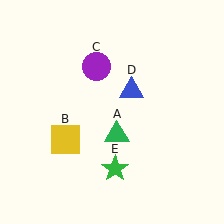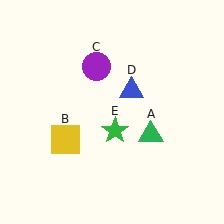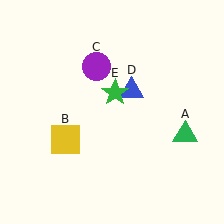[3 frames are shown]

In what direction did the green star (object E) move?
The green star (object E) moved up.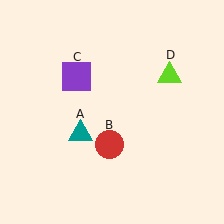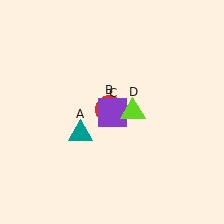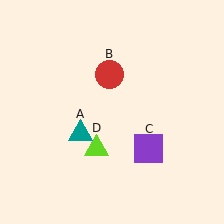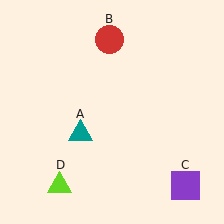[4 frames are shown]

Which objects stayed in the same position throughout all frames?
Teal triangle (object A) remained stationary.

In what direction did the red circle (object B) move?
The red circle (object B) moved up.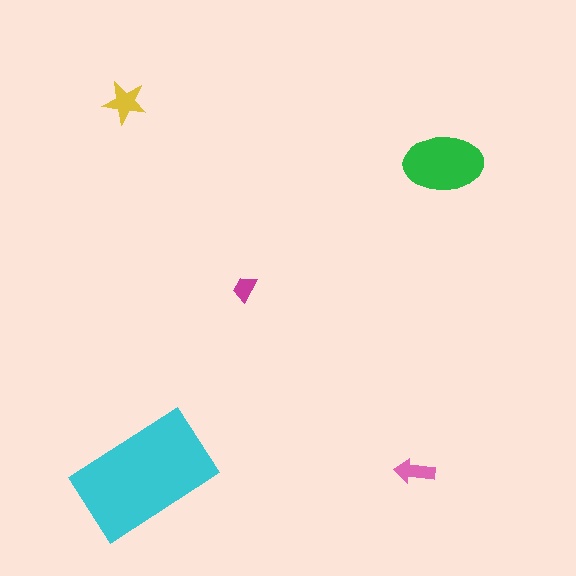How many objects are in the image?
There are 5 objects in the image.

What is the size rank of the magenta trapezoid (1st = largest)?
5th.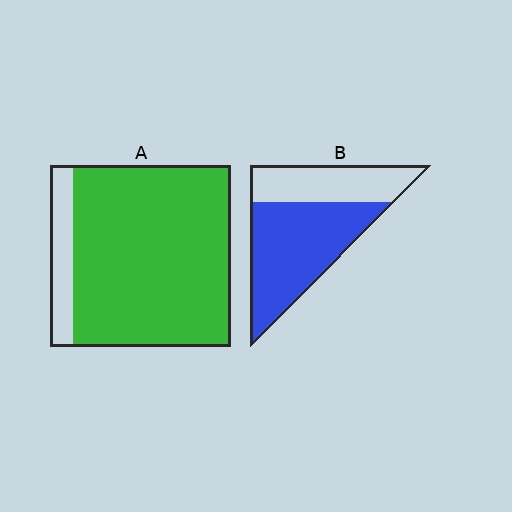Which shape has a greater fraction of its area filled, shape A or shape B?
Shape A.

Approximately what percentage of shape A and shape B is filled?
A is approximately 85% and B is approximately 65%.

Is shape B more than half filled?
Yes.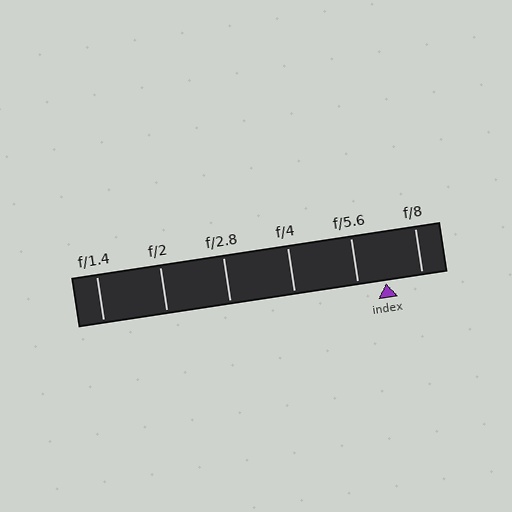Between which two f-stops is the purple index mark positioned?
The index mark is between f/5.6 and f/8.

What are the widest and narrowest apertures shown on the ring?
The widest aperture shown is f/1.4 and the narrowest is f/8.